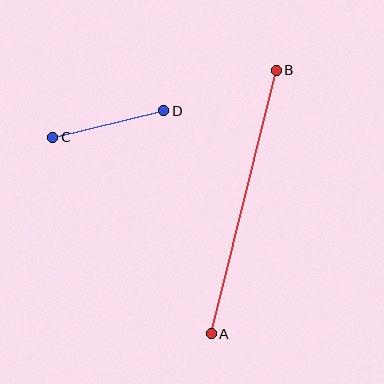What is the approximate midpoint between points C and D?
The midpoint is at approximately (108, 124) pixels.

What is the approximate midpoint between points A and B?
The midpoint is at approximately (244, 202) pixels.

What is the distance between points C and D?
The distance is approximately 114 pixels.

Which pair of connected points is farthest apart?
Points A and B are farthest apart.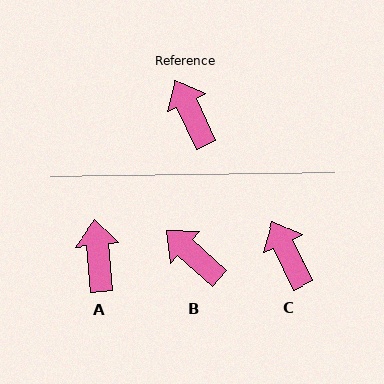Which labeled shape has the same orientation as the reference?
C.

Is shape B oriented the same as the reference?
No, it is off by about 23 degrees.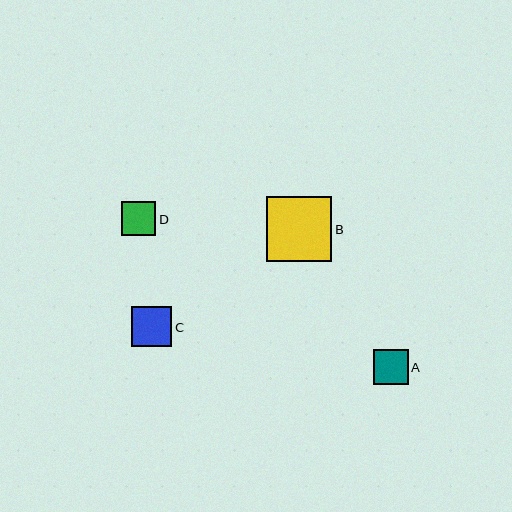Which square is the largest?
Square B is the largest with a size of approximately 66 pixels.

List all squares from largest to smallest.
From largest to smallest: B, C, A, D.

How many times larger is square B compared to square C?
Square B is approximately 1.6 times the size of square C.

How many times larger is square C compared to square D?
Square C is approximately 1.2 times the size of square D.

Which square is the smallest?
Square D is the smallest with a size of approximately 34 pixels.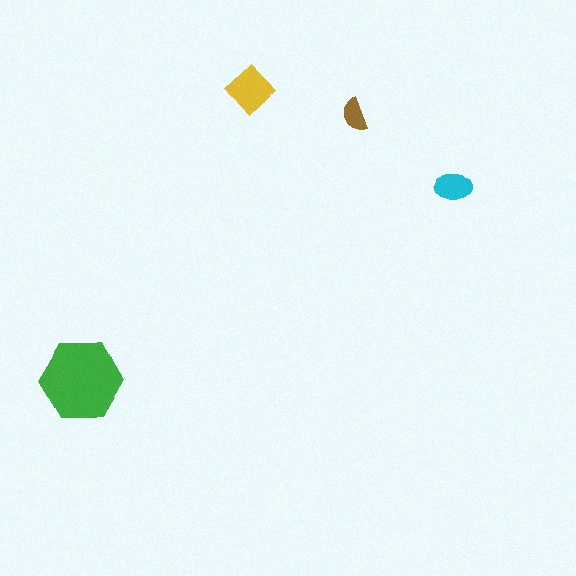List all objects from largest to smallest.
The green hexagon, the yellow diamond, the cyan ellipse, the brown semicircle.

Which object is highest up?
The yellow diamond is topmost.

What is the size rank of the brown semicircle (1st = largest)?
4th.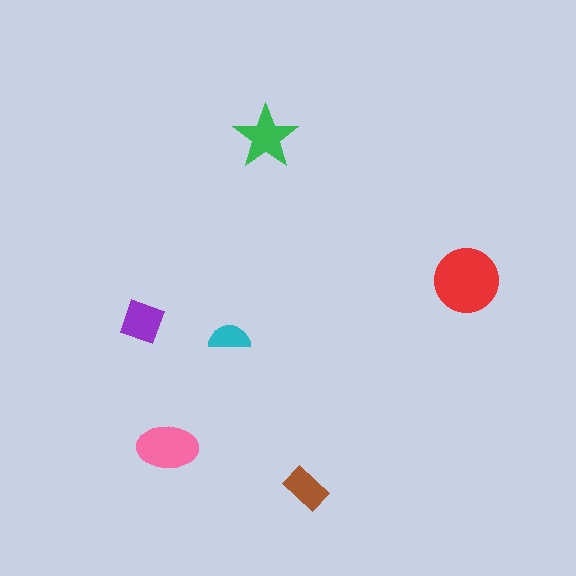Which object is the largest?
The red circle.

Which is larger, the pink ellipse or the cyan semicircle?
The pink ellipse.